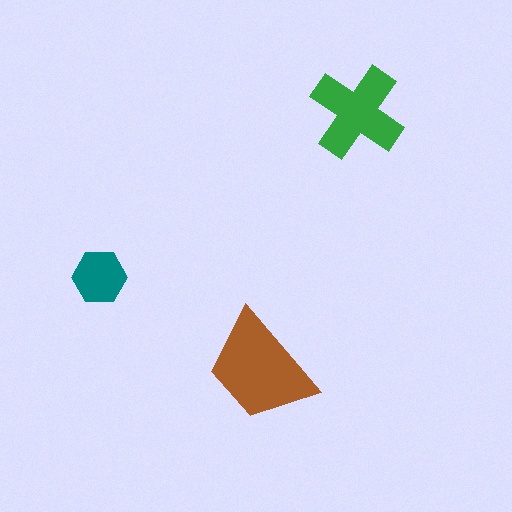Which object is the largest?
The brown trapezoid.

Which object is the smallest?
The teal hexagon.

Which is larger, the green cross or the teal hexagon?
The green cross.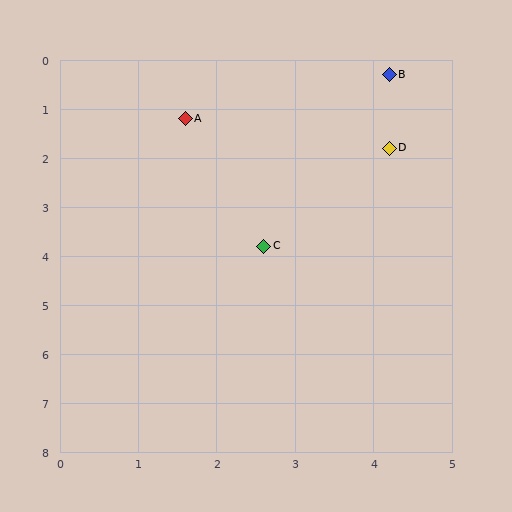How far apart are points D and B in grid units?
Points D and B are about 1.5 grid units apart.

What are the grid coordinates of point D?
Point D is at approximately (4.2, 1.8).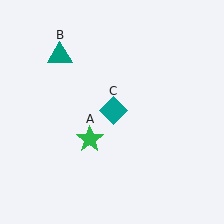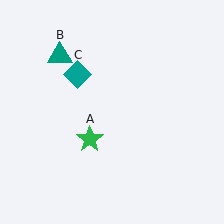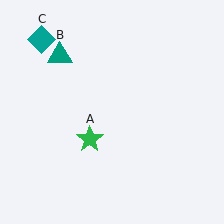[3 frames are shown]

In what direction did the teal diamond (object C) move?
The teal diamond (object C) moved up and to the left.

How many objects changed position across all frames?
1 object changed position: teal diamond (object C).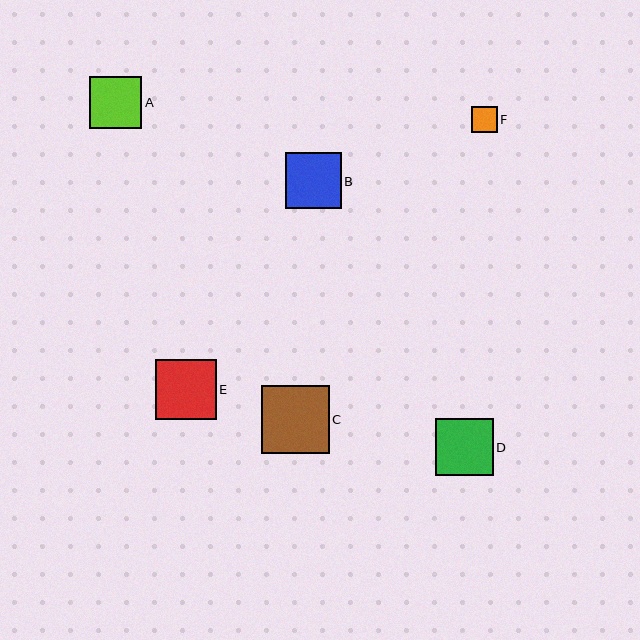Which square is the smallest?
Square F is the smallest with a size of approximately 26 pixels.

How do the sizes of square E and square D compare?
Square E and square D are approximately the same size.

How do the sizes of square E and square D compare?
Square E and square D are approximately the same size.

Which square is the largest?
Square C is the largest with a size of approximately 68 pixels.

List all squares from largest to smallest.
From largest to smallest: C, E, D, B, A, F.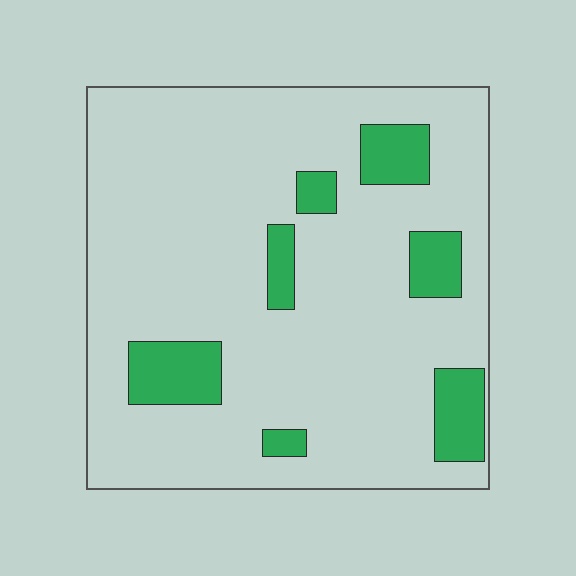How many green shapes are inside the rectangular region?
7.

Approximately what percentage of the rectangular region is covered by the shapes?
Approximately 15%.